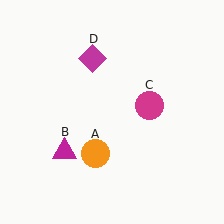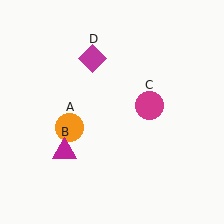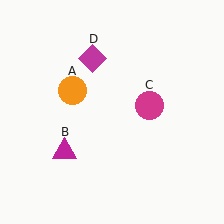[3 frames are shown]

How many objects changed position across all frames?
1 object changed position: orange circle (object A).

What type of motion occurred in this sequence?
The orange circle (object A) rotated clockwise around the center of the scene.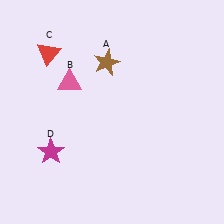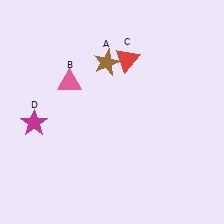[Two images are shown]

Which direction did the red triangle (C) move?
The red triangle (C) moved right.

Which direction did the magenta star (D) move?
The magenta star (D) moved up.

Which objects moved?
The objects that moved are: the red triangle (C), the magenta star (D).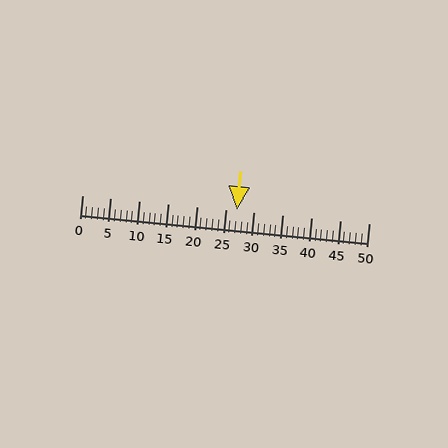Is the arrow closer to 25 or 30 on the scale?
The arrow is closer to 25.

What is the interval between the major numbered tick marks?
The major tick marks are spaced 5 units apart.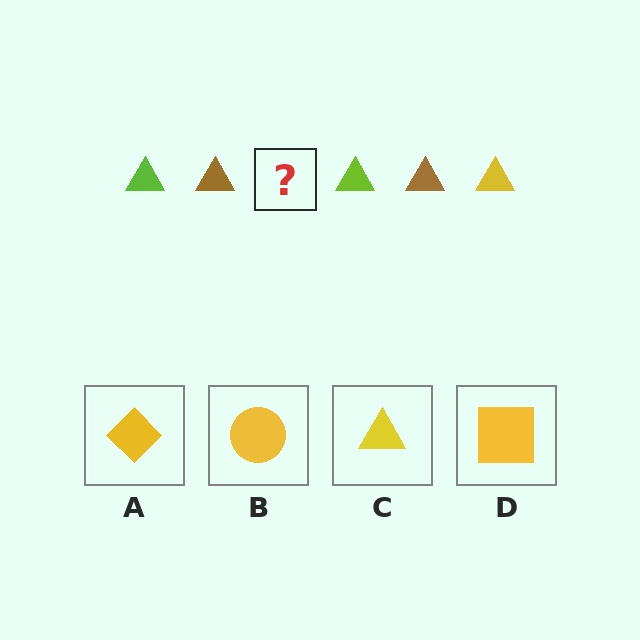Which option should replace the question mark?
Option C.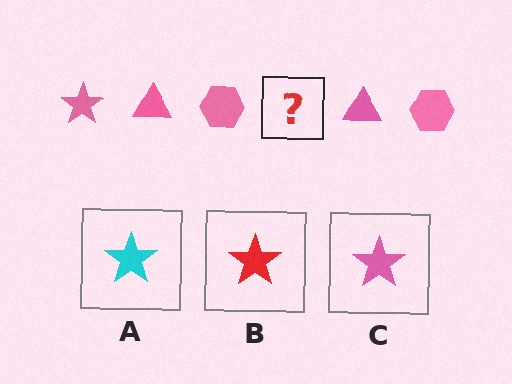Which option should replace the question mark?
Option C.